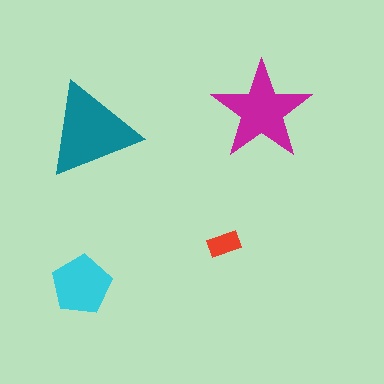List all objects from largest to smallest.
The teal triangle, the magenta star, the cyan pentagon, the red rectangle.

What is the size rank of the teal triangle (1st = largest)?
1st.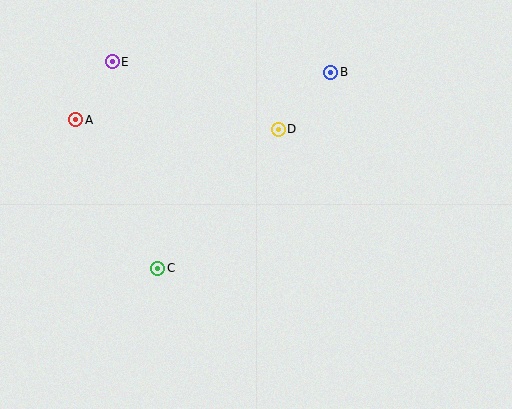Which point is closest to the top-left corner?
Point E is closest to the top-left corner.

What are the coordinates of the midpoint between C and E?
The midpoint between C and E is at (135, 165).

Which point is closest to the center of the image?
Point D at (278, 129) is closest to the center.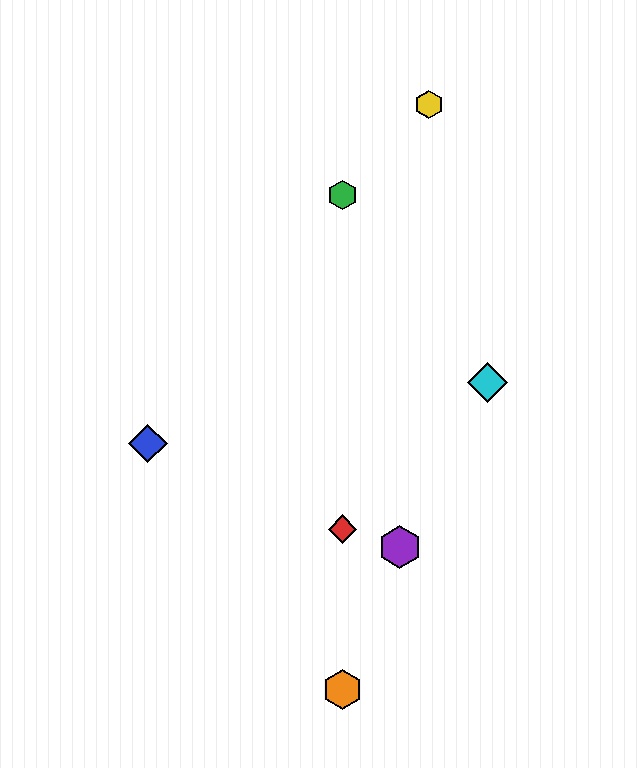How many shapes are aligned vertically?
3 shapes (the red diamond, the green hexagon, the orange hexagon) are aligned vertically.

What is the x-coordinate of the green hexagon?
The green hexagon is at x≈342.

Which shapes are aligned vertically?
The red diamond, the green hexagon, the orange hexagon are aligned vertically.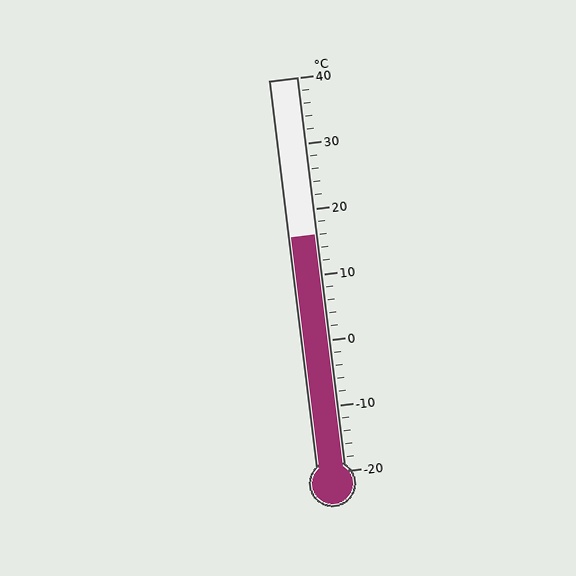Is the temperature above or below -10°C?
The temperature is above -10°C.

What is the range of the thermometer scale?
The thermometer scale ranges from -20°C to 40°C.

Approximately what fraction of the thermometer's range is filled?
The thermometer is filled to approximately 60% of its range.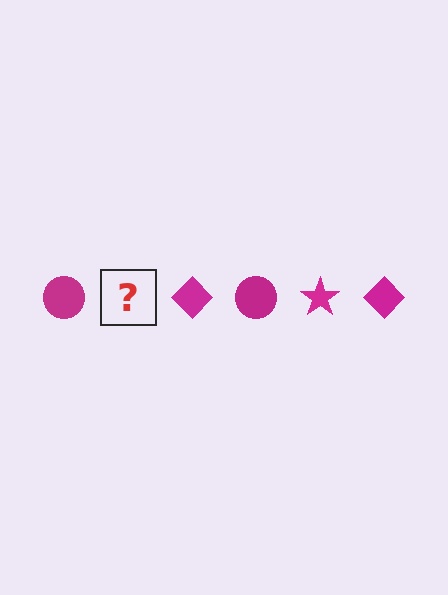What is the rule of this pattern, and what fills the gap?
The rule is that the pattern cycles through circle, star, diamond shapes in magenta. The gap should be filled with a magenta star.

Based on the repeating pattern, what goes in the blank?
The blank should be a magenta star.